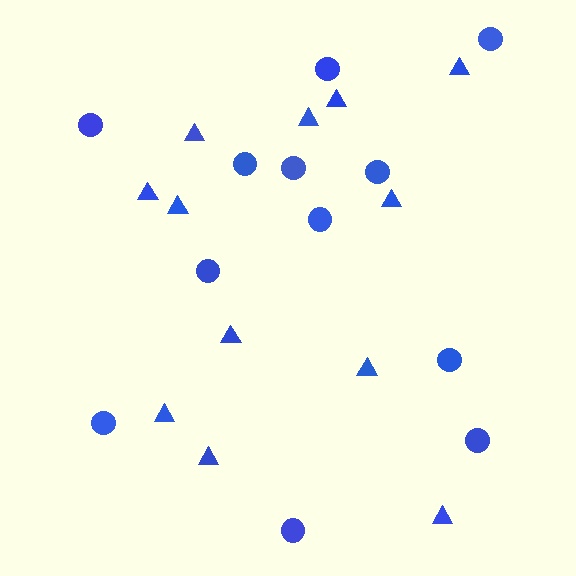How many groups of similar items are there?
There are 2 groups: one group of triangles (12) and one group of circles (12).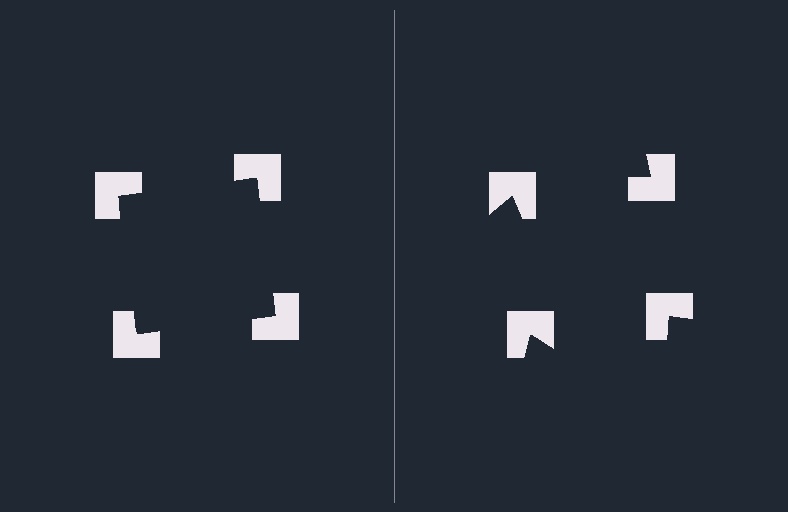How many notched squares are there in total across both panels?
8 — 4 on each side.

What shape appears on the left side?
An illusory square.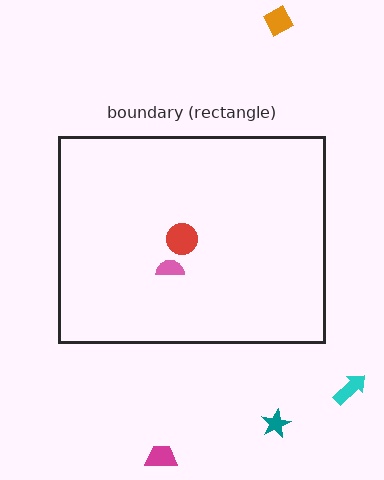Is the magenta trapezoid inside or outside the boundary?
Outside.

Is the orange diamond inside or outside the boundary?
Outside.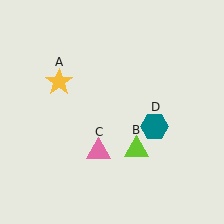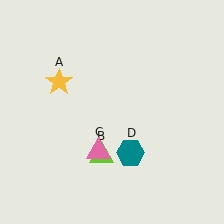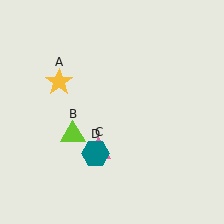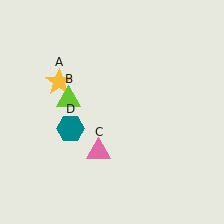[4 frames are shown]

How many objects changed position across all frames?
2 objects changed position: lime triangle (object B), teal hexagon (object D).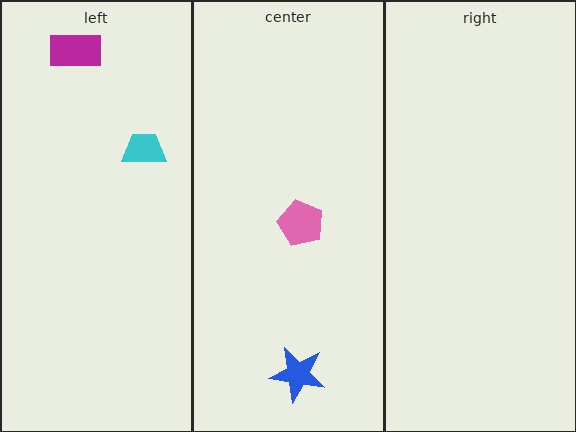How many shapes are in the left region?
2.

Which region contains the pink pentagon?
The center region.